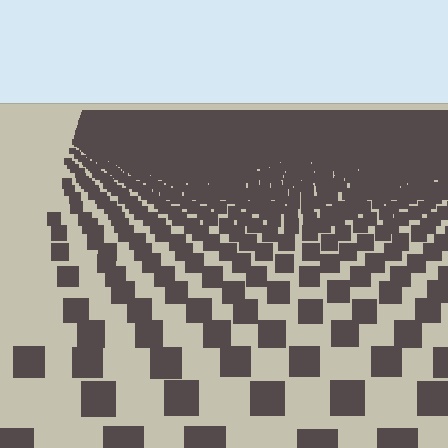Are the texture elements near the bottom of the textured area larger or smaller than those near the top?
Larger. Near the bottom, elements are closer to the viewer and appear at a bigger on-screen size.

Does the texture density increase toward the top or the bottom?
Density increases toward the top.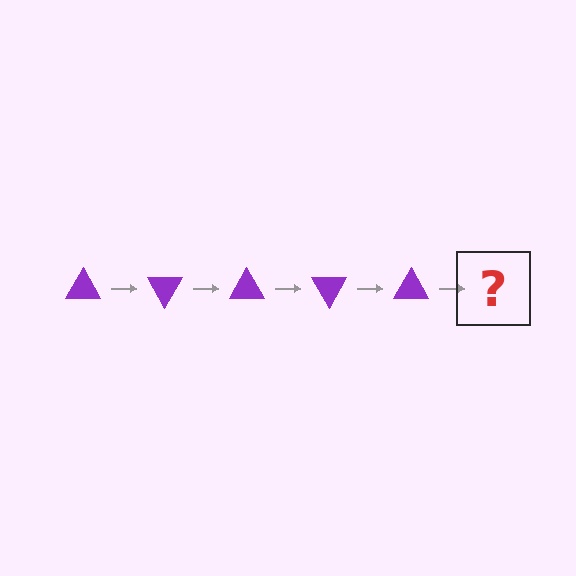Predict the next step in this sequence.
The next step is a purple triangle rotated 300 degrees.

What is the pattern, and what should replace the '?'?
The pattern is that the triangle rotates 60 degrees each step. The '?' should be a purple triangle rotated 300 degrees.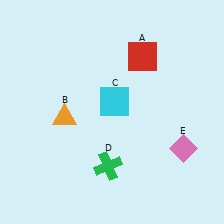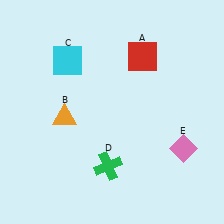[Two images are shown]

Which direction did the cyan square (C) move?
The cyan square (C) moved left.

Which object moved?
The cyan square (C) moved left.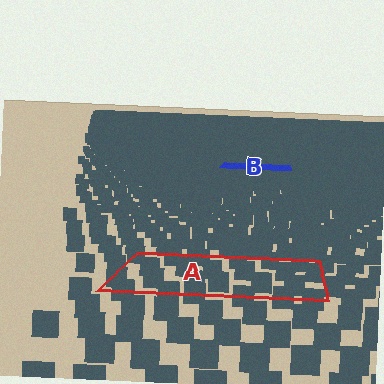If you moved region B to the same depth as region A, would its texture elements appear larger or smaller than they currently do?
They would appear larger. At a closer depth, the same texture elements are projected at a bigger on-screen size.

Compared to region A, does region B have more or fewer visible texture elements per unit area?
Region B has more texture elements per unit area — they are packed more densely because it is farther away.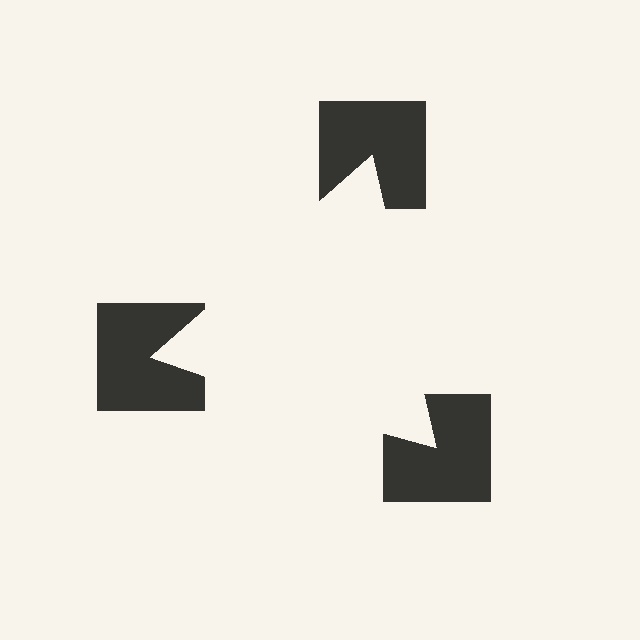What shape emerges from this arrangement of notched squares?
An illusory triangle — its edges are inferred from the aligned wedge cuts in the notched squares, not physically drawn.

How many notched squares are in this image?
There are 3 — one at each vertex of the illusory triangle.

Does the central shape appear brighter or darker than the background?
It typically appears slightly brighter than the background, even though no actual brightness change is drawn.